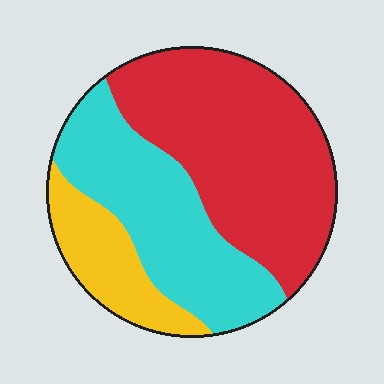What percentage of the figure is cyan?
Cyan covers roughly 35% of the figure.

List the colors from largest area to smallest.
From largest to smallest: red, cyan, yellow.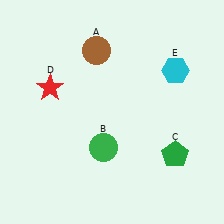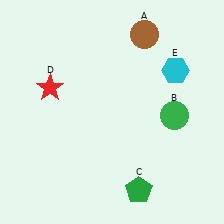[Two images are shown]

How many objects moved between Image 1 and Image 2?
3 objects moved between the two images.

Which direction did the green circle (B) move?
The green circle (B) moved right.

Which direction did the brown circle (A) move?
The brown circle (A) moved right.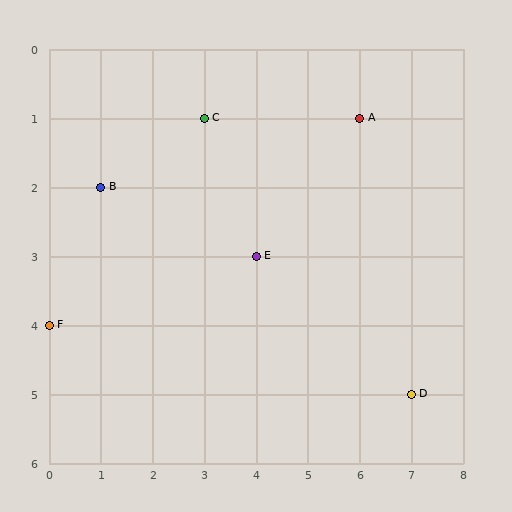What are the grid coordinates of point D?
Point D is at grid coordinates (7, 5).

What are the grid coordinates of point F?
Point F is at grid coordinates (0, 4).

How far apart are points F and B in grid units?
Points F and B are 1 column and 2 rows apart (about 2.2 grid units diagonally).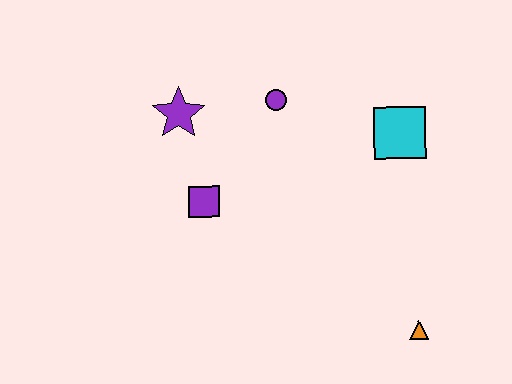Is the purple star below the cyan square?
No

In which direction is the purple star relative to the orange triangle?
The purple star is to the left of the orange triangle.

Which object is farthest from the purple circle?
The orange triangle is farthest from the purple circle.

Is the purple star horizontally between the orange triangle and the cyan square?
No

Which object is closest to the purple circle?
The purple star is closest to the purple circle.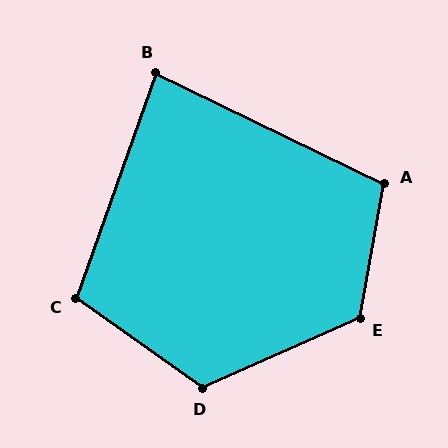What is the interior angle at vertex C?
Approximately 106 degrees (obtuse).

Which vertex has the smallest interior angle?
B, at approximately 84 degrees.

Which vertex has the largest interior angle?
E, at approximately 124 degrees.